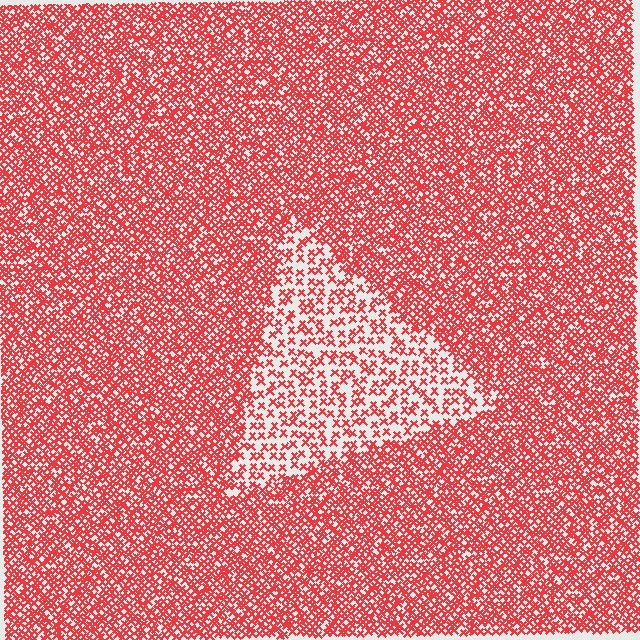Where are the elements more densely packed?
The elements are more densely packed outside the triangle boundary.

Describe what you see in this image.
The image contains small red elements arranged at two different densities. A triangle-shaped region is visible where the elements are less densely packed than the surrounding area.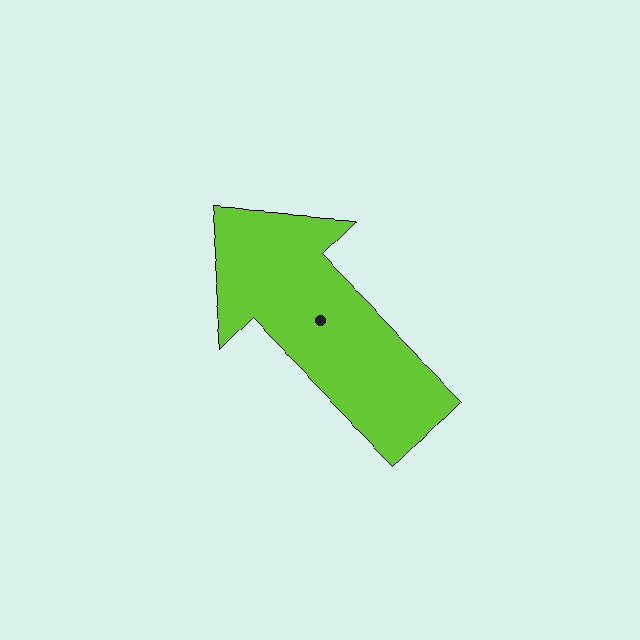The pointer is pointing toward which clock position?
Roughly 10 o'clock.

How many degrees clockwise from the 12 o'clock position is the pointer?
Approximately 315 degrees.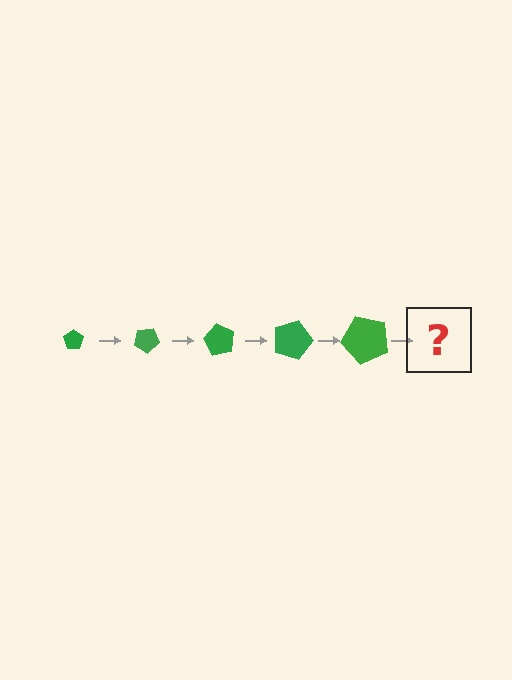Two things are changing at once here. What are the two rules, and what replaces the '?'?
The two rules are that the pentagon grows larger each step and it rotates 30 degrees each step. The '?' should be a pentagon, larger than the previous one and rotated 150 degrees from the start.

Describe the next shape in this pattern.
It should be a pentagon, larger than the previous one and rotated 150 degrees from the start.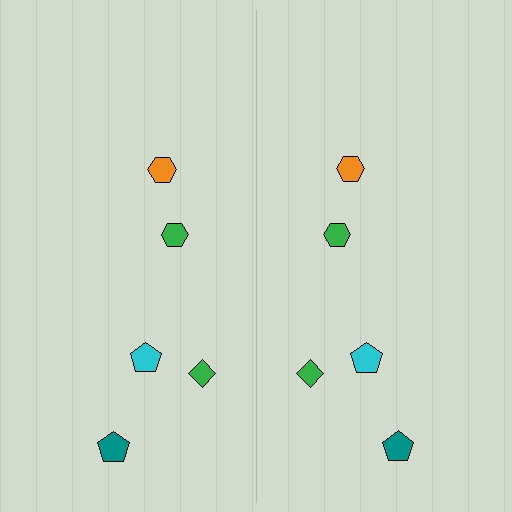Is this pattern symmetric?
Yes, this pattern has bilateral (reflection) symmetry.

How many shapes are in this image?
There are 10 shapes in this image.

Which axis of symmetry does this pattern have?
The pattern has a vertical axis of symmetry running through the center of the image.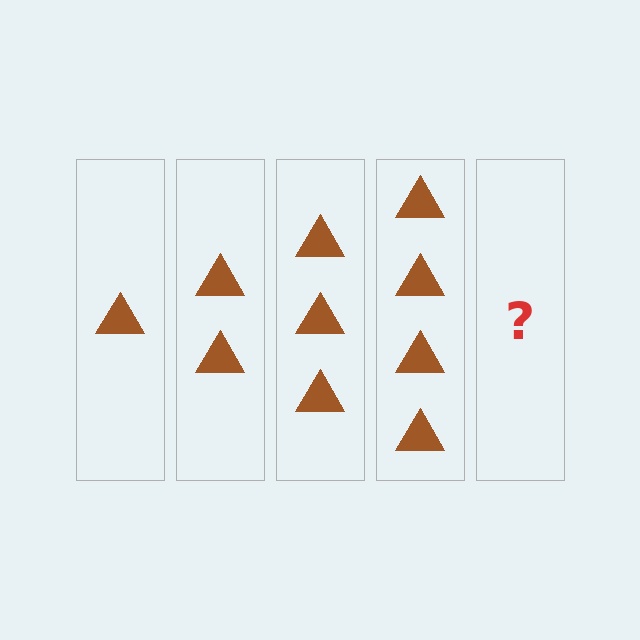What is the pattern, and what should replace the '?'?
The pattern is that each step adds one more triangle. The '?' should be 5 triangles.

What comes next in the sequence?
The next element should be 5 triangles.